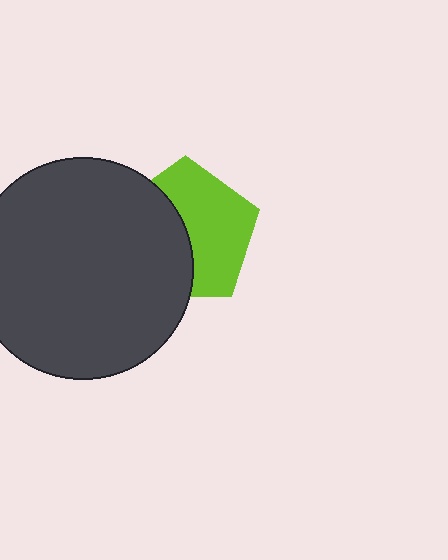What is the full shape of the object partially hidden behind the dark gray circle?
The partially hidden object is a lime pentagon.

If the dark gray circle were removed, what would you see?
You would see the complete lime pentagon.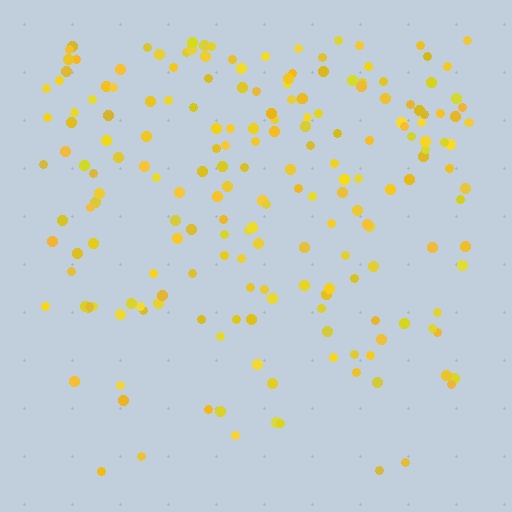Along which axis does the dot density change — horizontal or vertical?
Vertical.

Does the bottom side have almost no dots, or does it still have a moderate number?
Still a moderate number, just noticeably fewer than the top.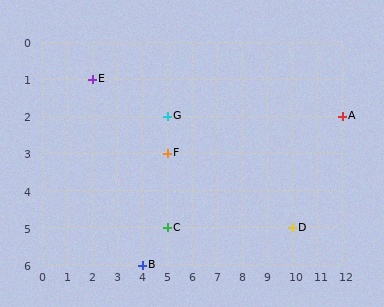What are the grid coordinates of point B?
Point B is at grid coordinates (4, 6).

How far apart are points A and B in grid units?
Points A and B are 8 columns and 4 rows apart (about 8.9 grid units diagonally).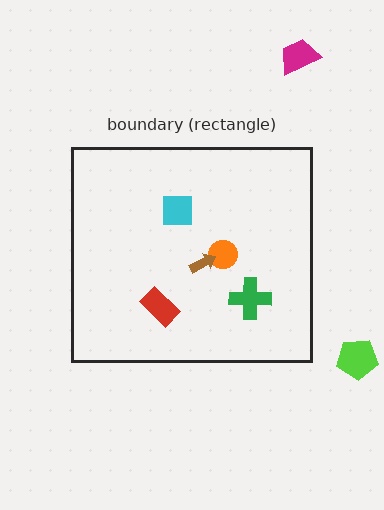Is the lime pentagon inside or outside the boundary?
Outside.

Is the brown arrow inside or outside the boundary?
Inside.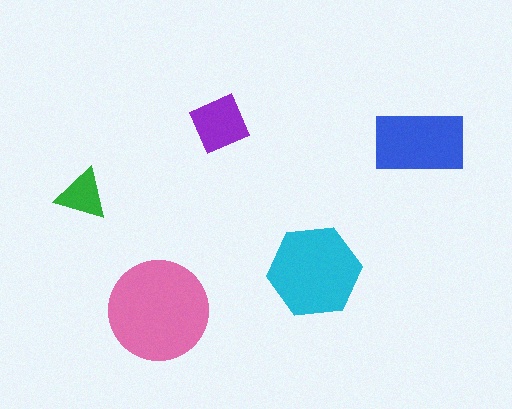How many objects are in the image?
There are 5 objects in the image.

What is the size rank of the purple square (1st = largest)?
4th.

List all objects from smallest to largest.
The green triangle, the purple square, the blue rectangle, the cyan hexagon, the pink circle.